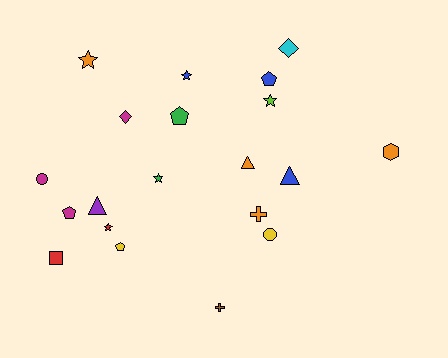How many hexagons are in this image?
There is 1 hexagon.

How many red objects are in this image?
There are 2 red objects.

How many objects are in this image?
There are 20 objects.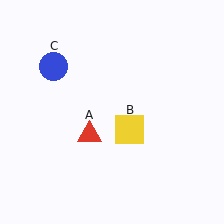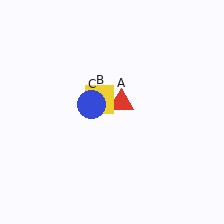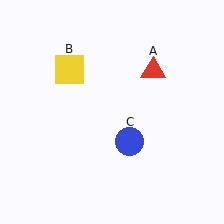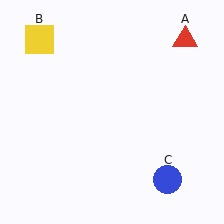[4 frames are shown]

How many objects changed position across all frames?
3 objects changed position: red triangle (object A), yellow square (object B), blue circle (object C).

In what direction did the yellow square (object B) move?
The yellow square (object B) moved up and to the left.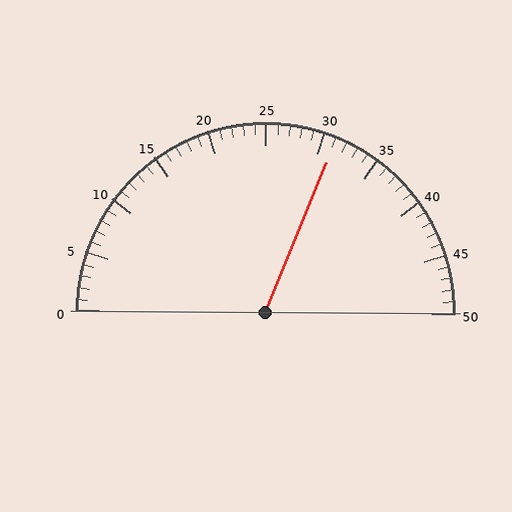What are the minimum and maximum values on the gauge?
The gauge ranges from 0 to 50.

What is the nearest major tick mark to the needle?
The nearest major tick mark is 30.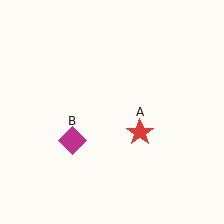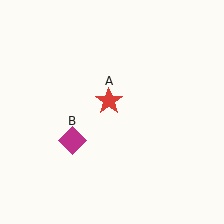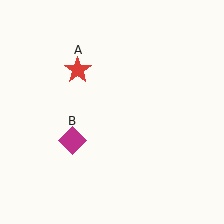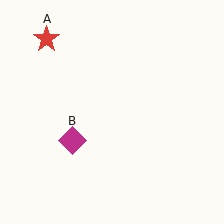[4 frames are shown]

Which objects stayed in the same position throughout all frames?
Magenta diamond (object B) remained stationary.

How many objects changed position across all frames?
1 object changed position: red star (object A).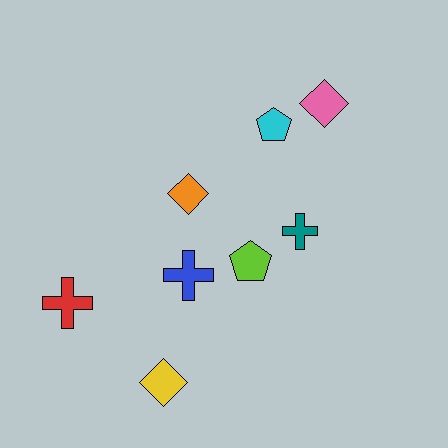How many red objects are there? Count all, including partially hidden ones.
There is 1 red object.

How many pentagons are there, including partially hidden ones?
There are 2 pentagons.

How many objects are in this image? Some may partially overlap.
There are 8 objects.